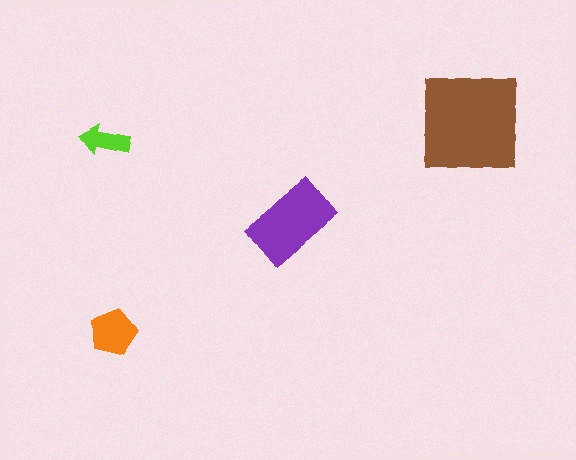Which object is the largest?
The brown square.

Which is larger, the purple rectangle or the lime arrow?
The purple rectangle.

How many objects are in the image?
There are 4 objects in the image.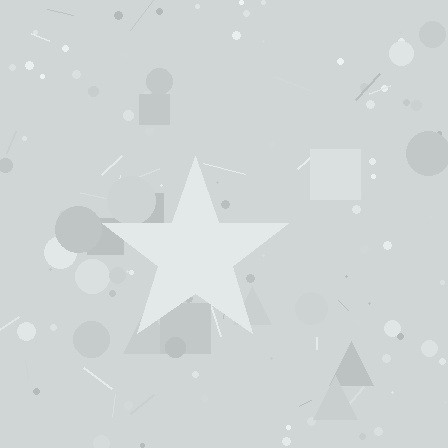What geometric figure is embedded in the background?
A star is embedded in the background.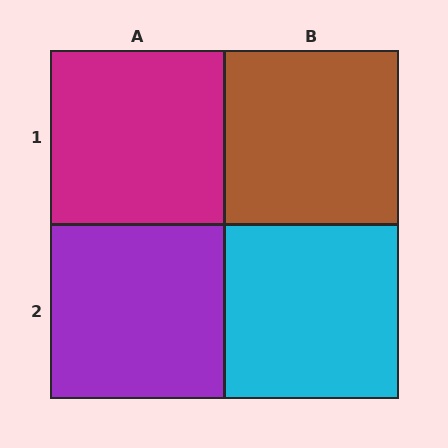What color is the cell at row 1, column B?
Brown.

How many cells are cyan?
1 cell is cyan.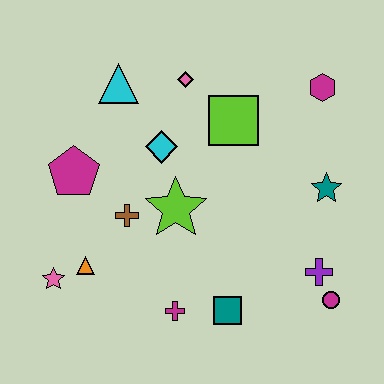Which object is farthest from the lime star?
The magenta hexagon is farthest from the lime star.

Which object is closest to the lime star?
The brown cross is closest to the lime star.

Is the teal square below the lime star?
Yes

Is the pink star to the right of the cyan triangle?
No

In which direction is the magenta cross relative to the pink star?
The magenta cross is to the right of the pink star.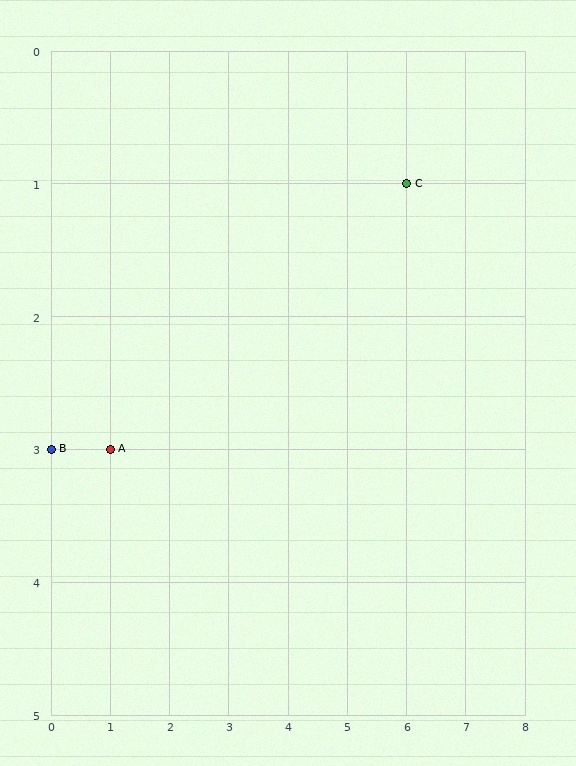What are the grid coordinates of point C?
Point C is at grid coordinates (6, 1).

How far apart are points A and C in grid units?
Points A and C are 5 columns and 2 rows apart (about 5.4 grid units diagonally).